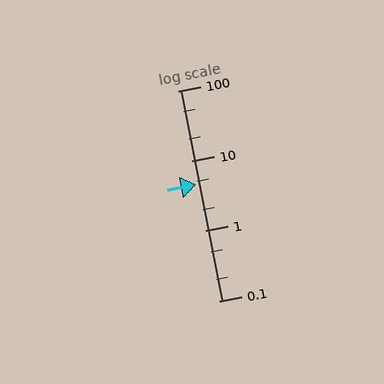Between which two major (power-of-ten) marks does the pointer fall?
The pointer is between 1 and 10.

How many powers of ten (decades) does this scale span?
The scale spans 3 decades, from 0.1 to 100.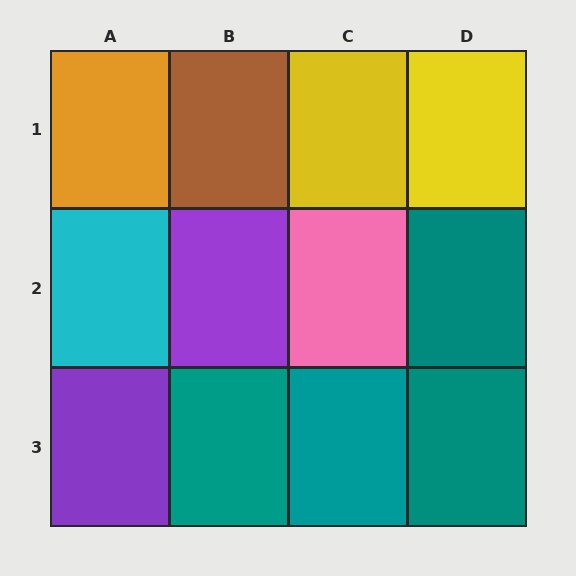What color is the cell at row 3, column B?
Teal.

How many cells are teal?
4 cells are teal.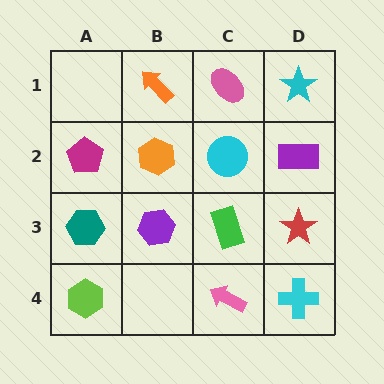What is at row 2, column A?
A magenta pentagon.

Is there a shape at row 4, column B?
No, that cell is empty.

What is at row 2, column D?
A purple rectangle.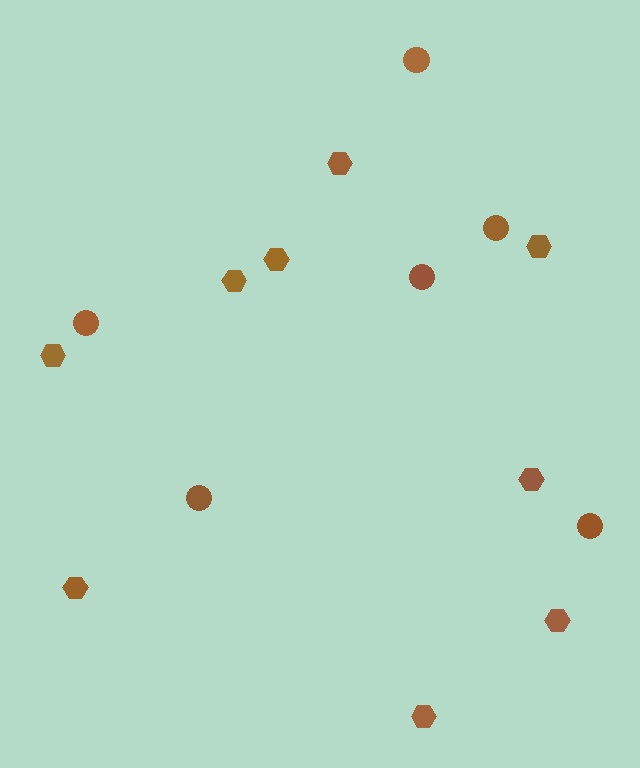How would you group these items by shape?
There are 2 groups: one group of circles (6) and one group of hexagons (9).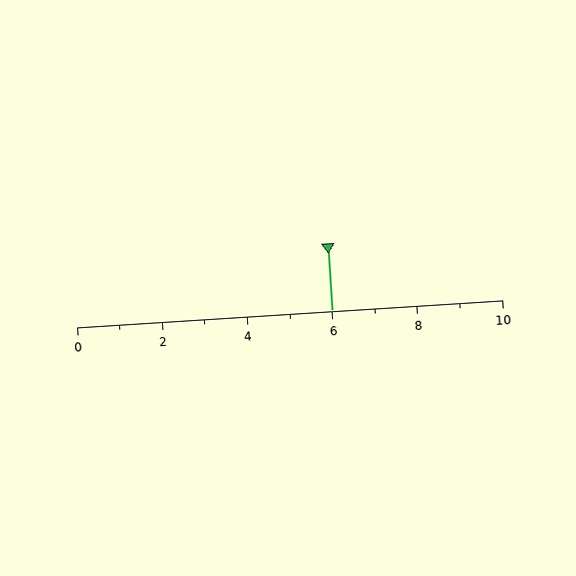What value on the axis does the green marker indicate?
The marker indicates approximately 6.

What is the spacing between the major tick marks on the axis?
The major ticks are spaced 2 apart.